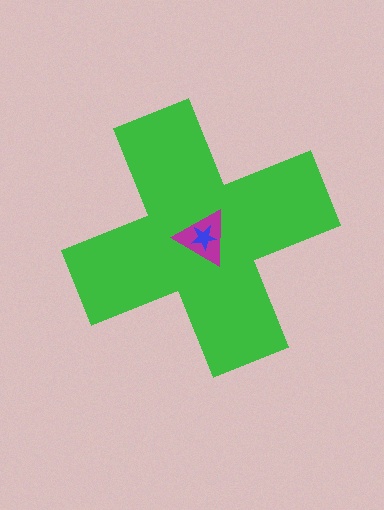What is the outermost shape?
The green cross.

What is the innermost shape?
The blue star.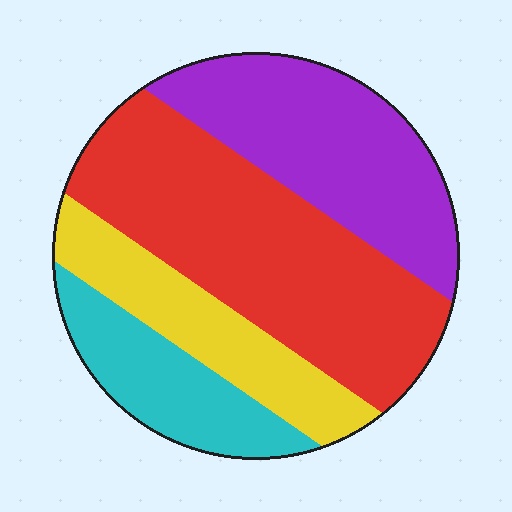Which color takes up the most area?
Red, at roughly 40%.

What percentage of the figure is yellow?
Yellow takes up about one sixth (1/6) of the figure.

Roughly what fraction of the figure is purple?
Purple takes up about one quarter (1/4) of the figure.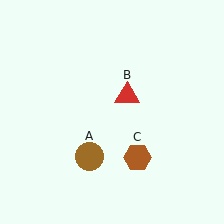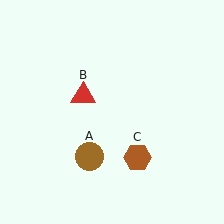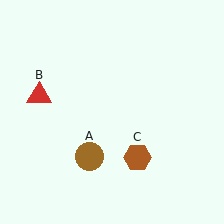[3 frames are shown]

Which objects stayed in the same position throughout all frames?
Brown circle (object A) and brown hexagon (object C) remained stationary.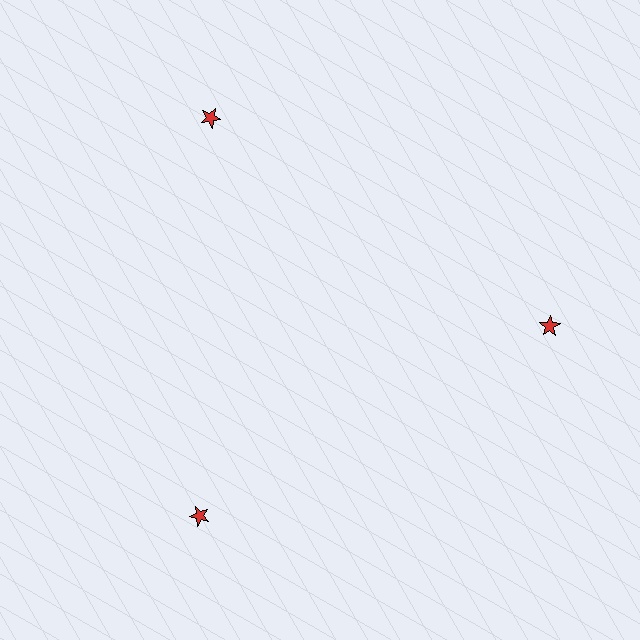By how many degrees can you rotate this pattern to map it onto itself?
The pattern maps onto itself every 120 degrees of rotation.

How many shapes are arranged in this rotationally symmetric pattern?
There are 3 shapes, arranged in 3 groups of 1.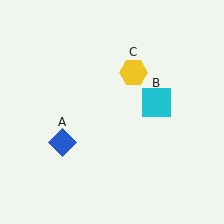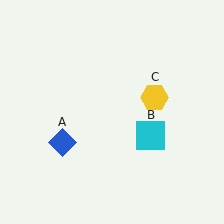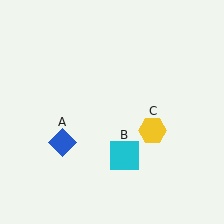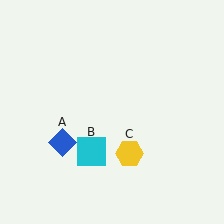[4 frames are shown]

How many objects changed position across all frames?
2 objects changed position: cyan square (object B), yellow hexagon (object C).